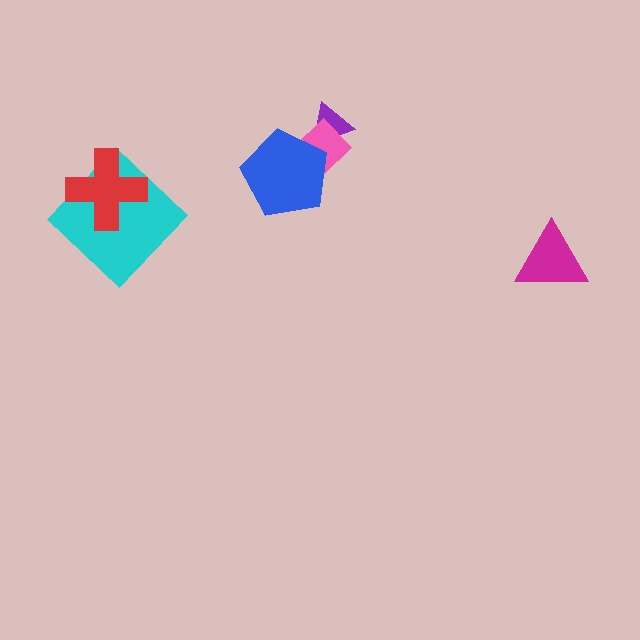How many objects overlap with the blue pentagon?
1 object overlaps with the blue pentagon.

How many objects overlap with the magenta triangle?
0 objects overlap with the magenta triangle.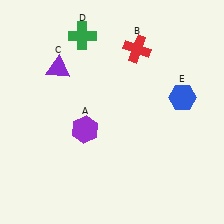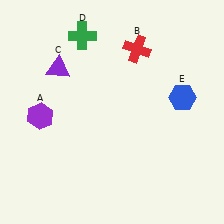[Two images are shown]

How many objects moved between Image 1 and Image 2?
1 object moved between the two images.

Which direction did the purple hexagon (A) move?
The purple hexagon (A) moved left.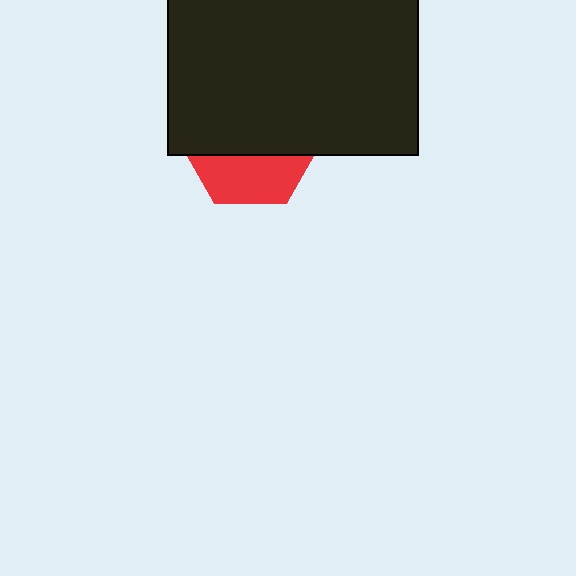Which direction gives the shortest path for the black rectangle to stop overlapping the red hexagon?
Moving up gives the shortest separation.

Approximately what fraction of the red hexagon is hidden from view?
Roughly 65% of the red hexagon is hidden behind the black rectangle.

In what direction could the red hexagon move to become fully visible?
The red hexagon could move down. That would shift it out from behind the black rectangle entirely.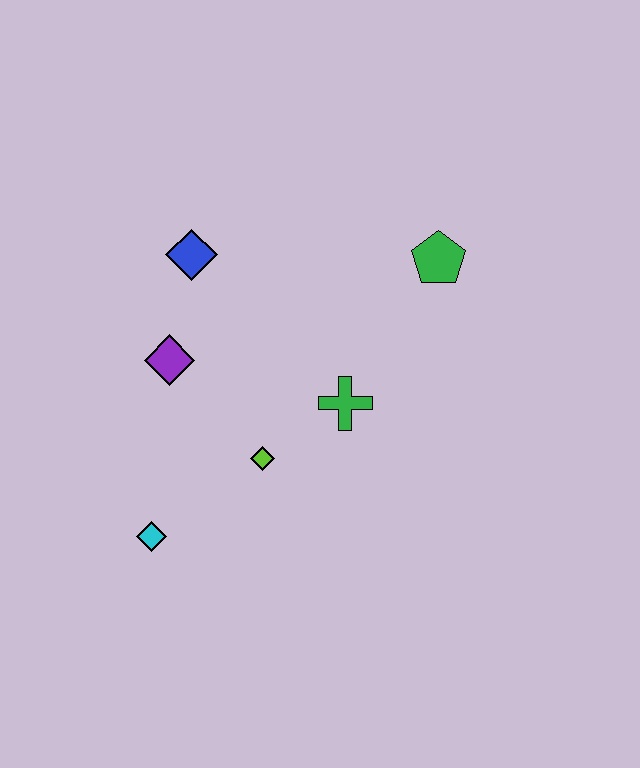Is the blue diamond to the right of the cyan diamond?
Yes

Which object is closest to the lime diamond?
The green cross is closest to the lime diamond.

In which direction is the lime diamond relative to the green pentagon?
The lime diamond is below the green pentagon.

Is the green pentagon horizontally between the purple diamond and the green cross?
No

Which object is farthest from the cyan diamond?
The green pentagon is farthest from the cyan diamond.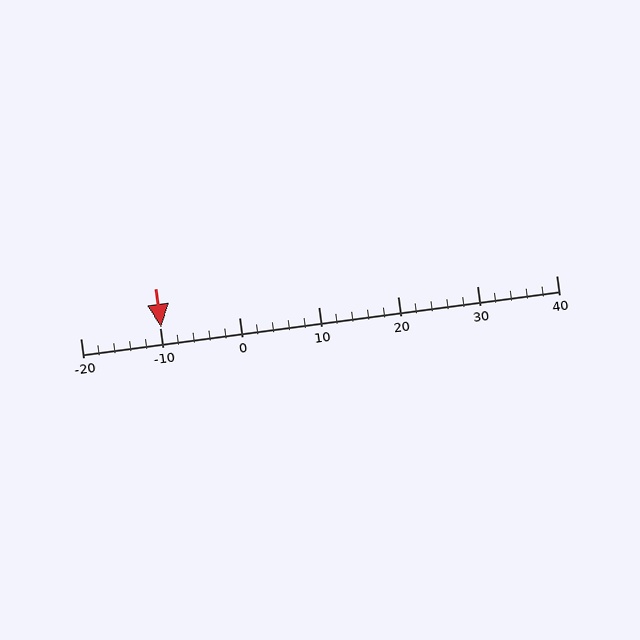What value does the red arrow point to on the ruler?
The red arrow points to approximately -10.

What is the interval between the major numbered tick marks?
The major tick marks are spaced 10 units apart.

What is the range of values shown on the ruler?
The ruler shows values from -20 to 40.